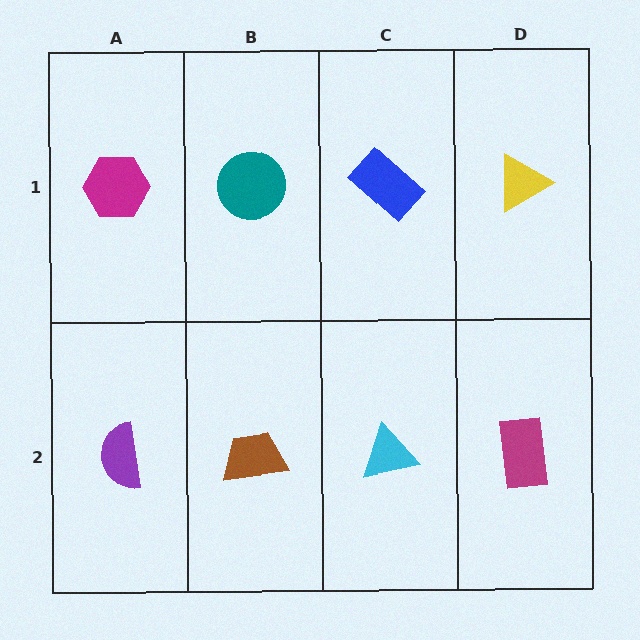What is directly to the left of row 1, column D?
A blue rectangle.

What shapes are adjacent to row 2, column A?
A magenta hexagon (row 1, column A), a brown trapezoid (row 2, column B).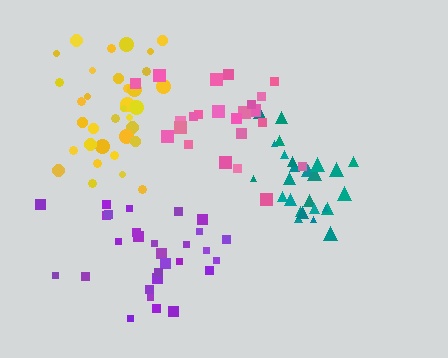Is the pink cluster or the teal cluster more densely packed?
Teal.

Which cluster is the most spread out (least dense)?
Pink.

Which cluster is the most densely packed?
Teal.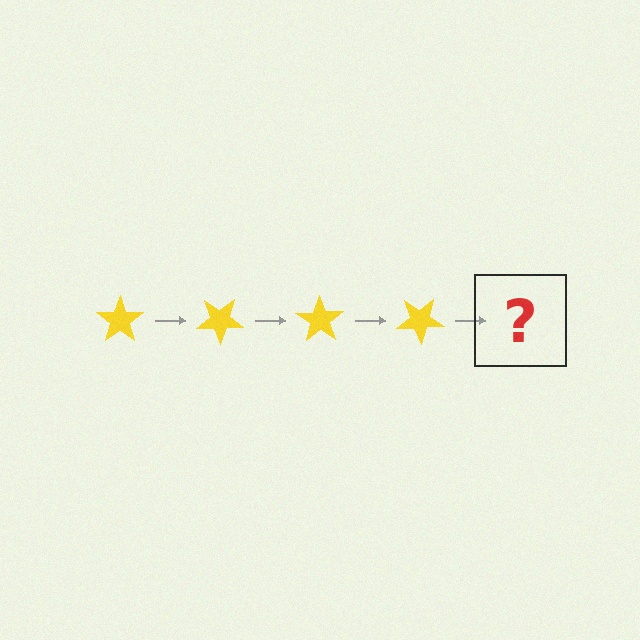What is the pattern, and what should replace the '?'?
The pattern is that the star rotates 35 degrees each step. The '?' should be a yellow star rotated 140 degrees.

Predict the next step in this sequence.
The next step is a yellow star rotated 140 degrees.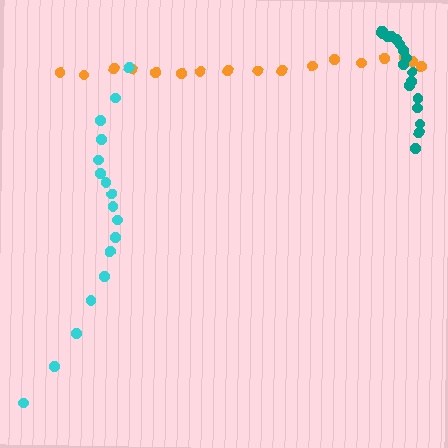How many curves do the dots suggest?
There are 3 distinct paths.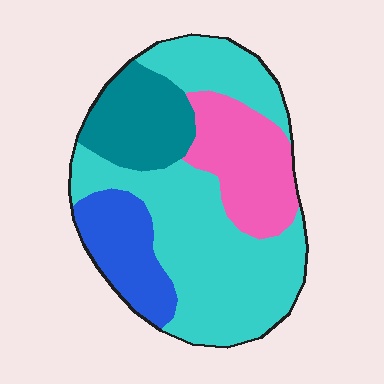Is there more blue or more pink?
Pink.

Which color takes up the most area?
Cyan, at roughly 50%.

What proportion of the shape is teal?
Teal covers around 15% of the shape.